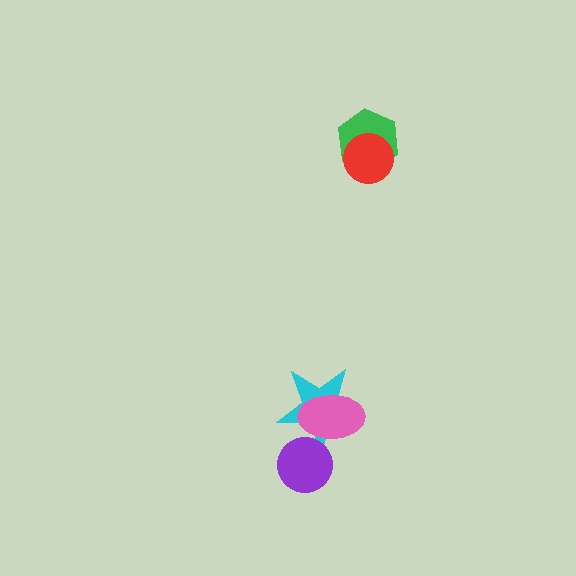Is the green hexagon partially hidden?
Yes, it is partially covered by another shape.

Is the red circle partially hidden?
No, no other shape covers it.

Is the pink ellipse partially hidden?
Yes, it is partially covered by another shape.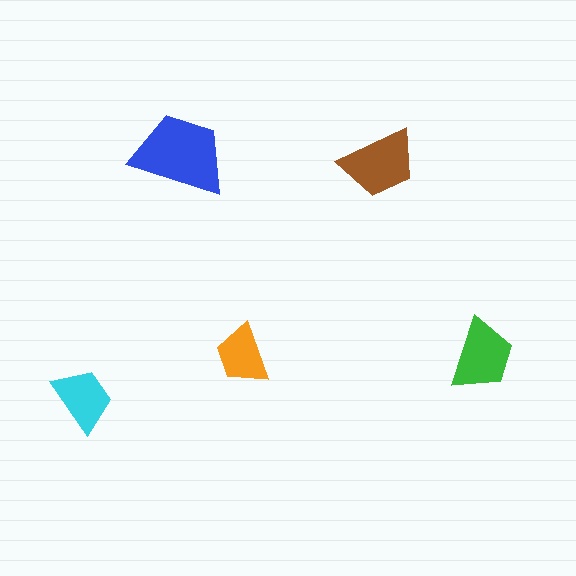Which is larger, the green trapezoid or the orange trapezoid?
The green one.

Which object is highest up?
The blue trapezoid is topmost.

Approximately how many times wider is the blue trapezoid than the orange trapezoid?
About 1.5 times wider.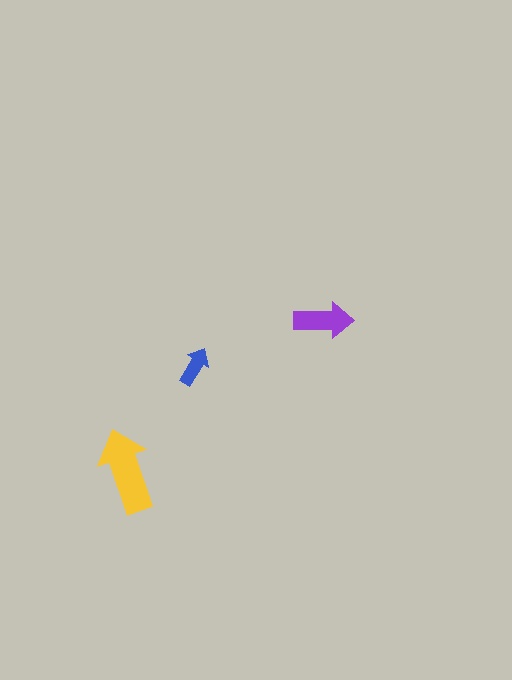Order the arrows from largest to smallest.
the yellow one, the purple one, the blue one.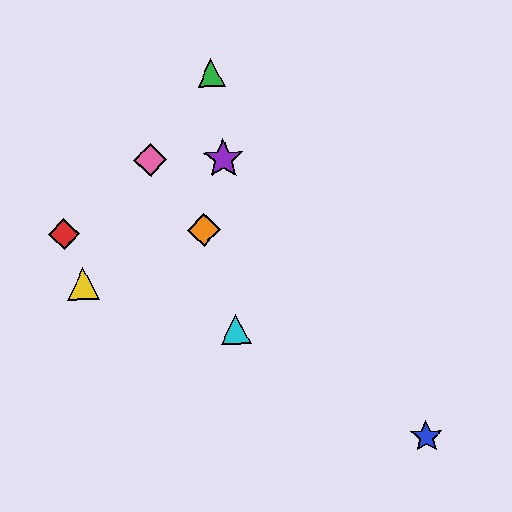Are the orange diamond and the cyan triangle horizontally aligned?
No, the orange diamond is at y≈230 and the cyan triangle is at y≈329.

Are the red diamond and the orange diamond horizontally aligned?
Yes, both are at y≈234.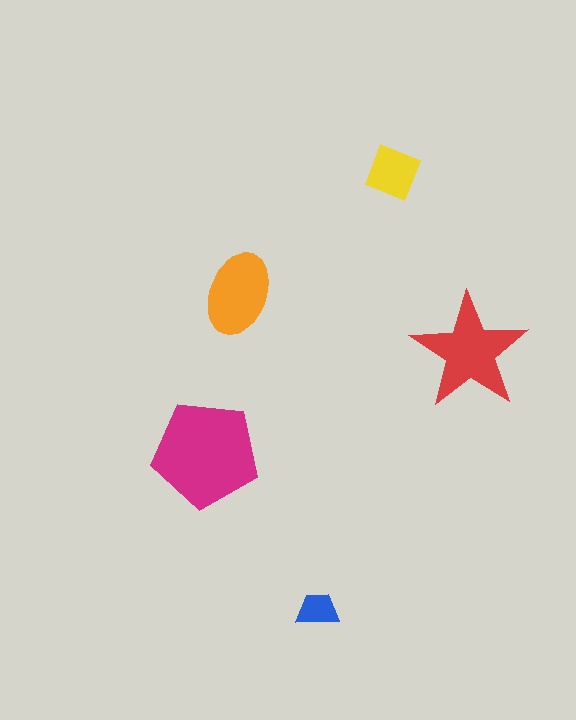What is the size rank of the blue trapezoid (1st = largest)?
5th.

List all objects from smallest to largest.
The blue trapezoid, the yellow diamond, the orange ellipse, the red star, the magenta pentagon.